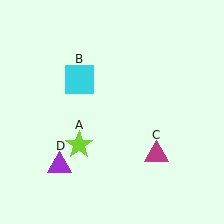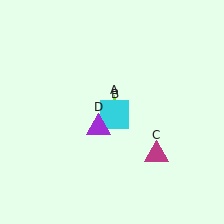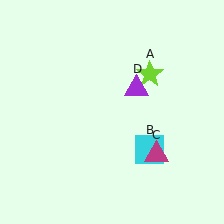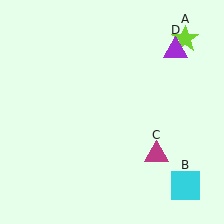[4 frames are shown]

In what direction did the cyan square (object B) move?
The cyan square (object B) moved down and to the right.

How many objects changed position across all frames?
3 objects changed position: lime star (object A), cyan square (object B), purple triangle (object D).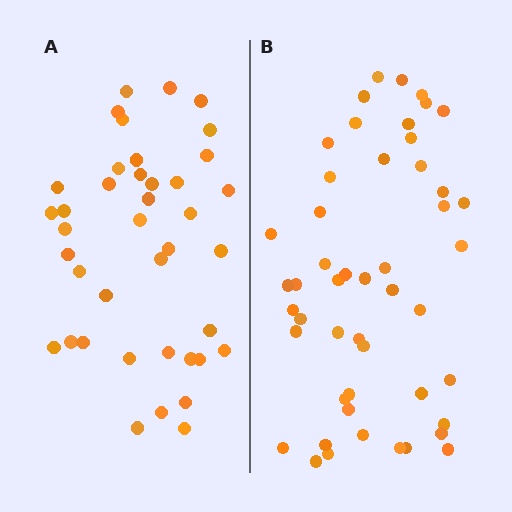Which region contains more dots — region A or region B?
Region B (the right region) has more dots.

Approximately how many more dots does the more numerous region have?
Region B has roughly 8 or so more dots than region A.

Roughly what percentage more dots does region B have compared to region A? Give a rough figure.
About 20% more.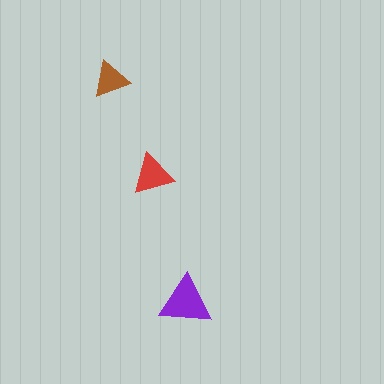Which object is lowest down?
The purple triangle is bottommost.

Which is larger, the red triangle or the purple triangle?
The purple one.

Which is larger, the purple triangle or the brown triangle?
The purple one.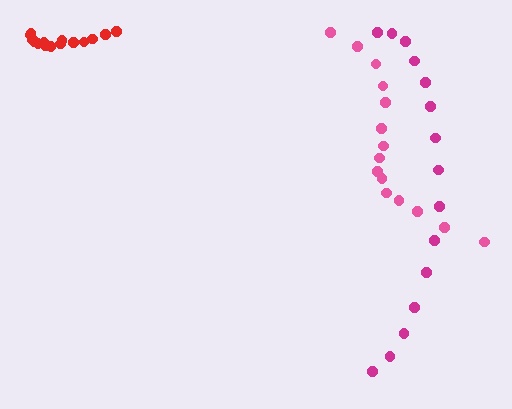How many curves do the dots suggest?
There are 3 distinct paths.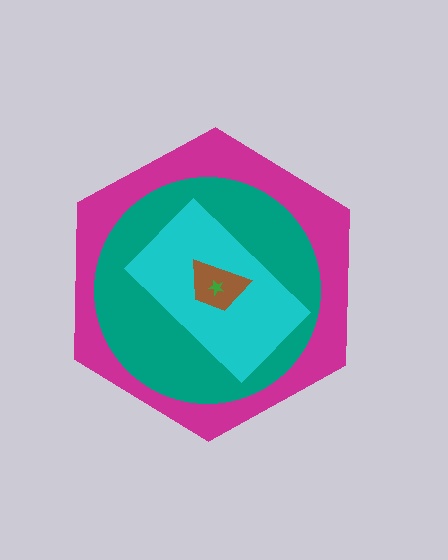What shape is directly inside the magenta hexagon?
The teal circle.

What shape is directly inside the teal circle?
The cyan rectangle.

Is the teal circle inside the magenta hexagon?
Yes.